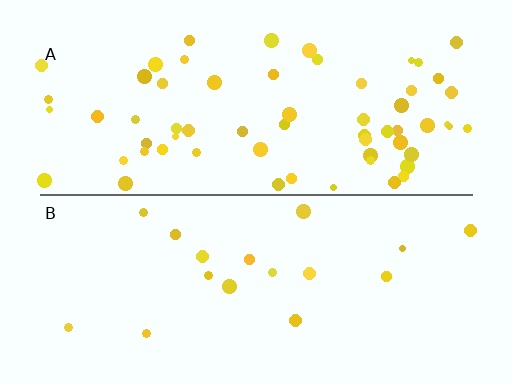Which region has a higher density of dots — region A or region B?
A (the top).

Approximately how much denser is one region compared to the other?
Approximately 3.6× — region A over region B.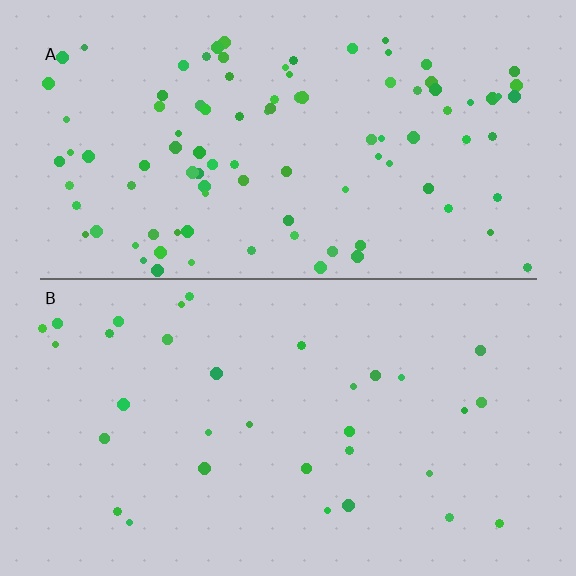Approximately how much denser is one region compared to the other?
Approximately 3.0× — region A over region B.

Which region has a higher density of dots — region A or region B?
A (the top).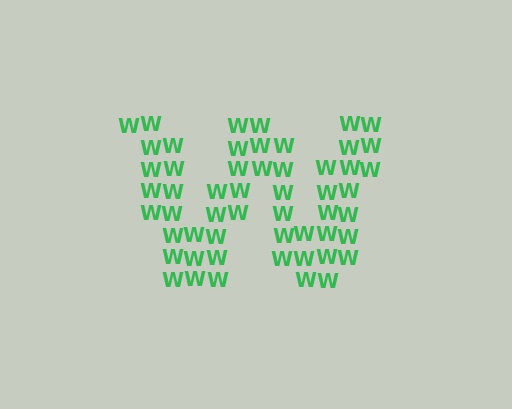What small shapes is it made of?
It is made of small letter W's.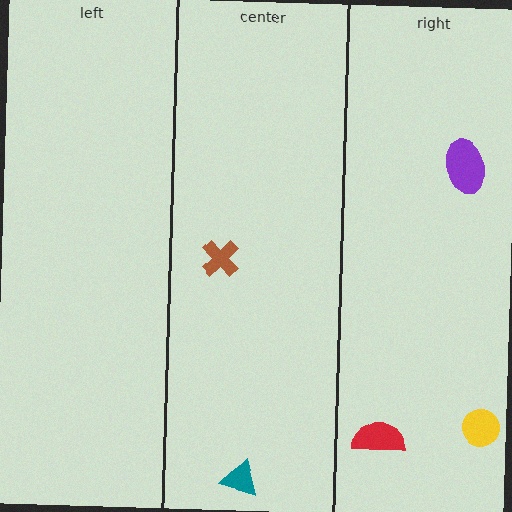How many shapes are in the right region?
3.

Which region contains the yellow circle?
The right region.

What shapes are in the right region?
The red semicircle, the purple ellipse, the yellow circle.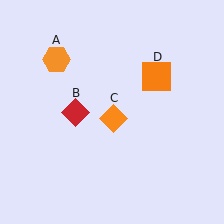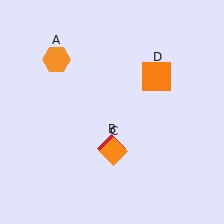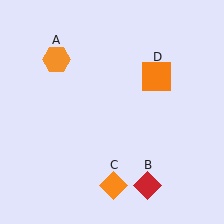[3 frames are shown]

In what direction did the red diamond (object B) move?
The red diamond (object B) moved down and to the right.